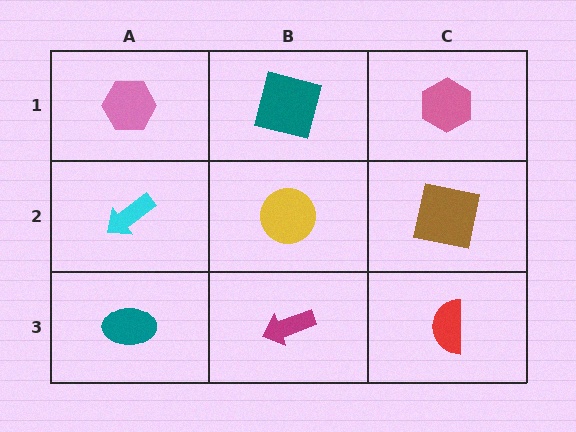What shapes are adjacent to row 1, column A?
A cyan arrow (row 2, column A), a teal square (row 1, column B).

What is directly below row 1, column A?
A cyan arrow.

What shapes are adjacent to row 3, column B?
A yellow circle (row 2, column B), a teal ellipse (row 3, column A), a red semicircle (row 3, column C).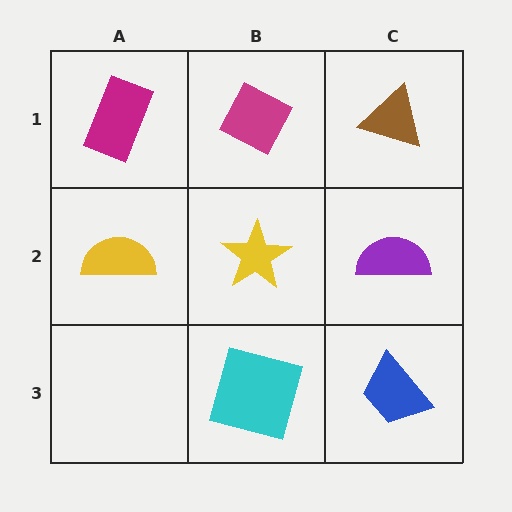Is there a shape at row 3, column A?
No, that cell is empty.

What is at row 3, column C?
A blue trapezoid.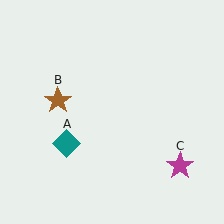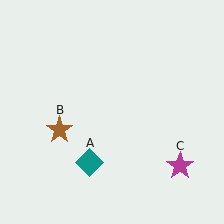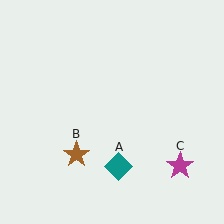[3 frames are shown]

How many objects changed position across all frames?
2 objects changed position: teal diamond (object A), brown star (object B).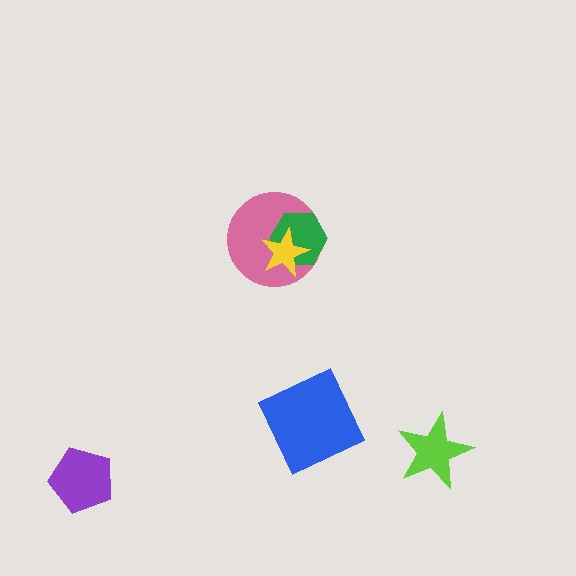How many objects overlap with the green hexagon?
2 objects overlap with the green hexagon.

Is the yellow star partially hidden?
No, no other shape covers it.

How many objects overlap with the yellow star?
2 objects overlap with the yellow star.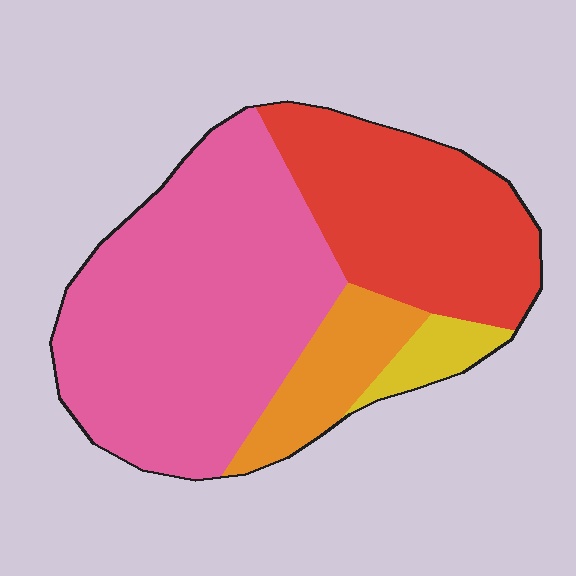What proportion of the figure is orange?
Orange takes up less than a sixth of the figure.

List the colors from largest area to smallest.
From largest to smallest: pink, red, orange, yellow.